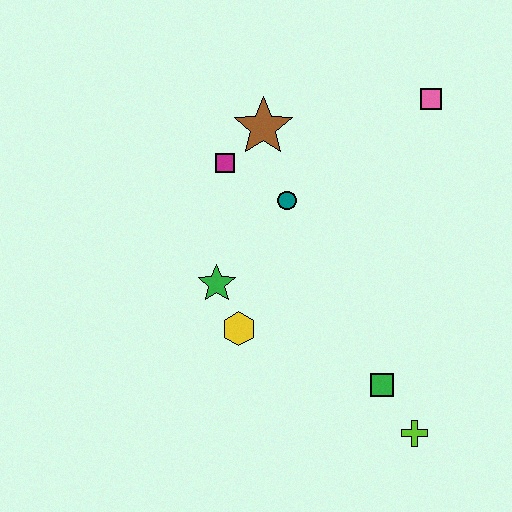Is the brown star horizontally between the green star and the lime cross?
Yes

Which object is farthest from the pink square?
The lime cross is farthest from the pink square.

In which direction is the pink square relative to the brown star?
The pink square is to the right of the brown star.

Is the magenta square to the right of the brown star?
No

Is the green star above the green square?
Yes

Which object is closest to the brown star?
The magenta square is closest to the brown star.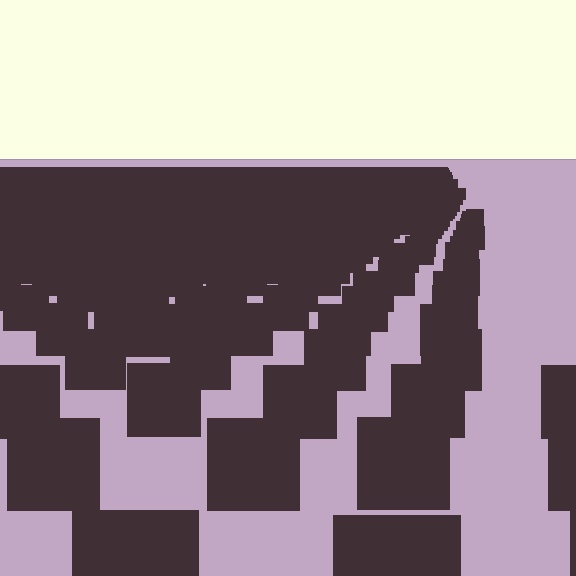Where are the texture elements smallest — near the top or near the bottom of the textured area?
Near the top.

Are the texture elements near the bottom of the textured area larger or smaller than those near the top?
Larger. Near the bottom, elements are closer to the viewer and appear at a bigger on-screen size.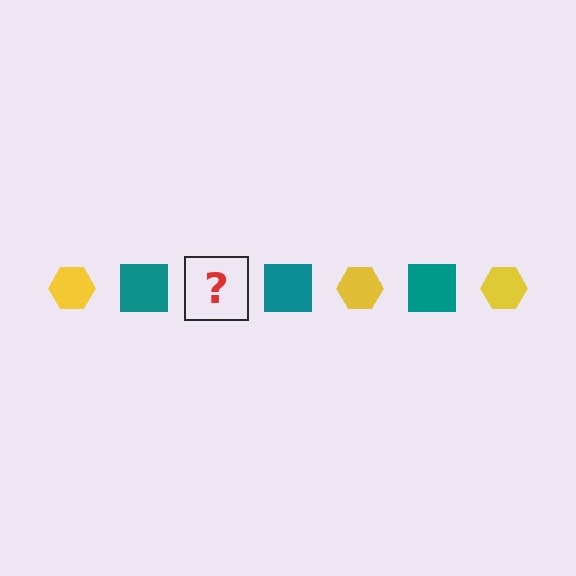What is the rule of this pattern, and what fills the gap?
The rule is that the pattern alternates between yellow hexagon and teal square. The gap should be filled with a yellow hexagon.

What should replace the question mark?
The question mark should be replaced with a yellow hexagon.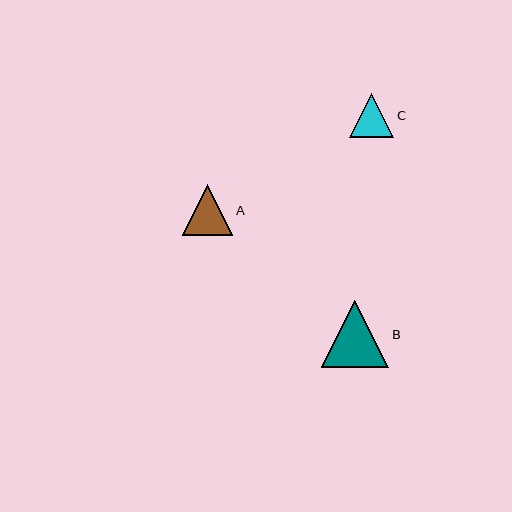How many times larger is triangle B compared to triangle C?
Triangle B is approximately 1.5 times the size of triangle C.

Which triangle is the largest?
Triangle B is the largest with a size of approximately 68 pixels.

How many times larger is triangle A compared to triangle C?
Triangle A is approximately 1.1 times the size of triangle C.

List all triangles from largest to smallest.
From largest to smallest: B, A, C.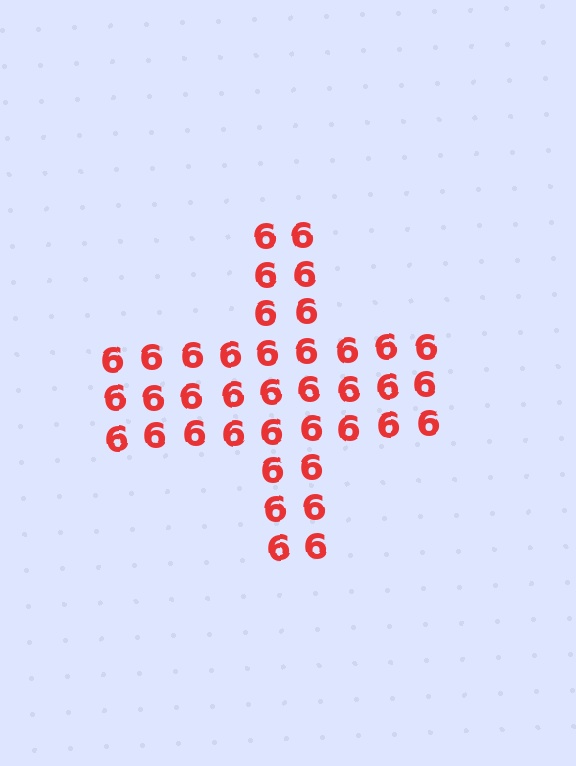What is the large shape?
The large shape is a cross.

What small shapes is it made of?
It is made of small digit 6's.